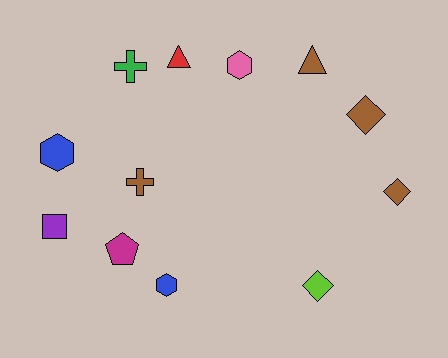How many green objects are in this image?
There is 1 green object.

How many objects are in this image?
There are 12 objects.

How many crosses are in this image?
There are 2 crosses.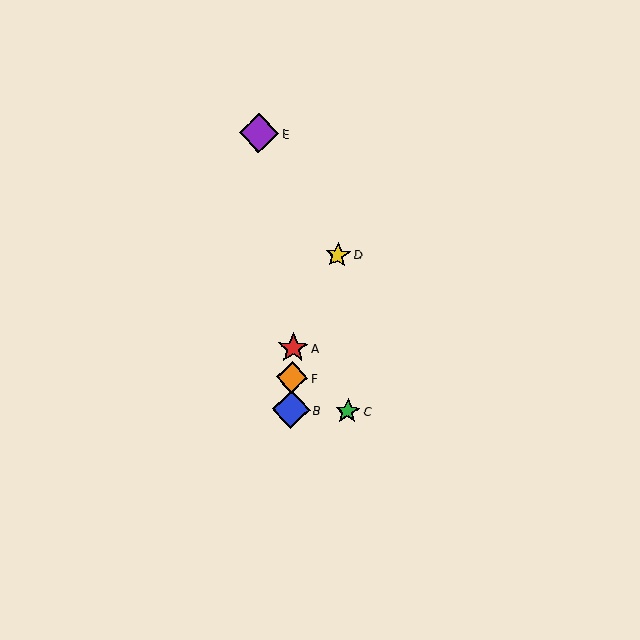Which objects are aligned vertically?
Objects A, B, F are aligned vertically.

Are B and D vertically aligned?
No, B is at x≈291 and D is at x≈338.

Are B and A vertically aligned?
Yes, both are at x≈291.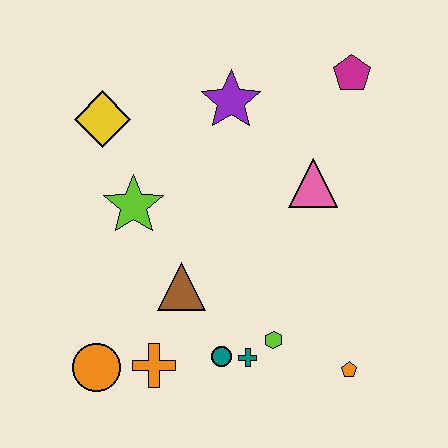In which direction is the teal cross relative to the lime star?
The teal cross is below the lime star.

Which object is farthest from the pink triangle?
The orange circle is farthest from the pink triangle.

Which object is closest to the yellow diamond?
The lime star is closest to the yellow diamond.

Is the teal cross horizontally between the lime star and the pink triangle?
Yes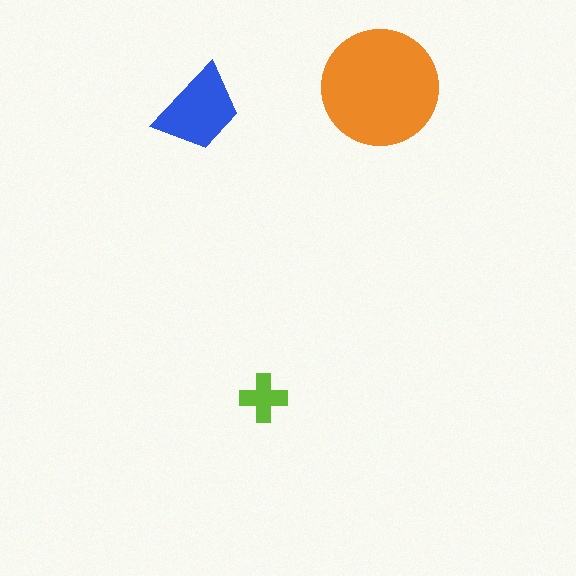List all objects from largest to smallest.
The orange circle, the blue trapezoid, the lime cross.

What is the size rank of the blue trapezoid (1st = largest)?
2nd.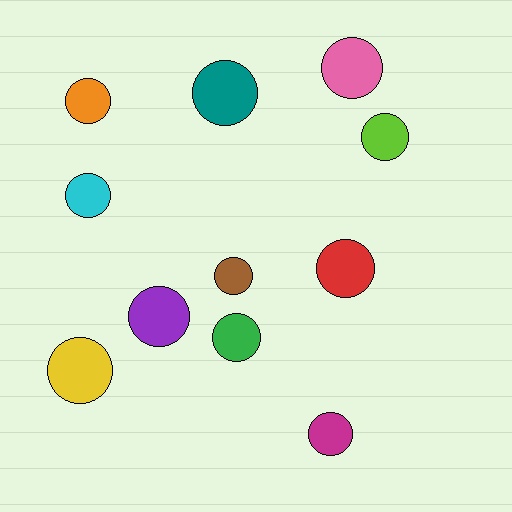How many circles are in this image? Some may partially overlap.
There are 11 circles.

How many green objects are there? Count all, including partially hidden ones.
There is 1 green object.